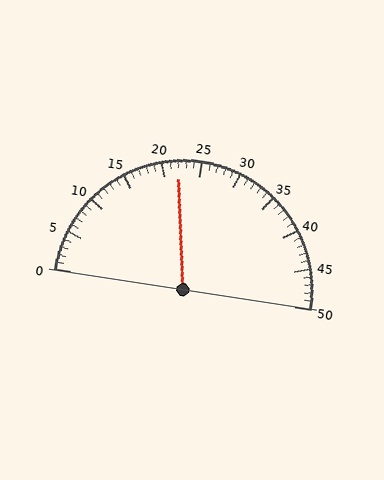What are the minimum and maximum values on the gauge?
The gauge ranges from 0 to 50.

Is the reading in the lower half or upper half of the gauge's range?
The reading is in the lower half of the range (0 to 50).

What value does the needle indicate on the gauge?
The needle indicates approximately 22.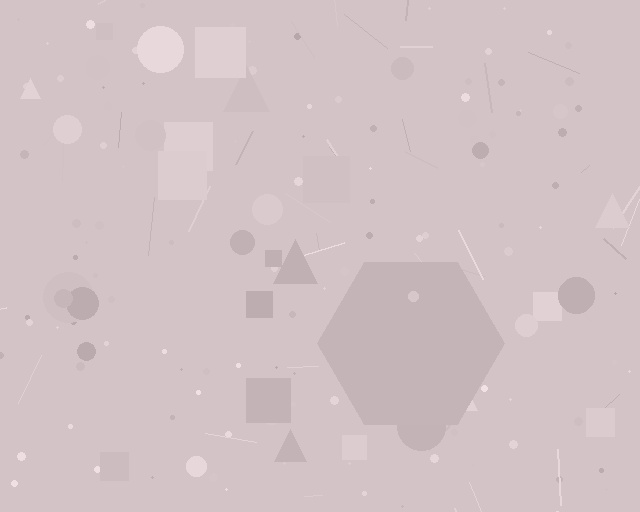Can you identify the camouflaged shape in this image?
The camouflaged shape is a hexagon.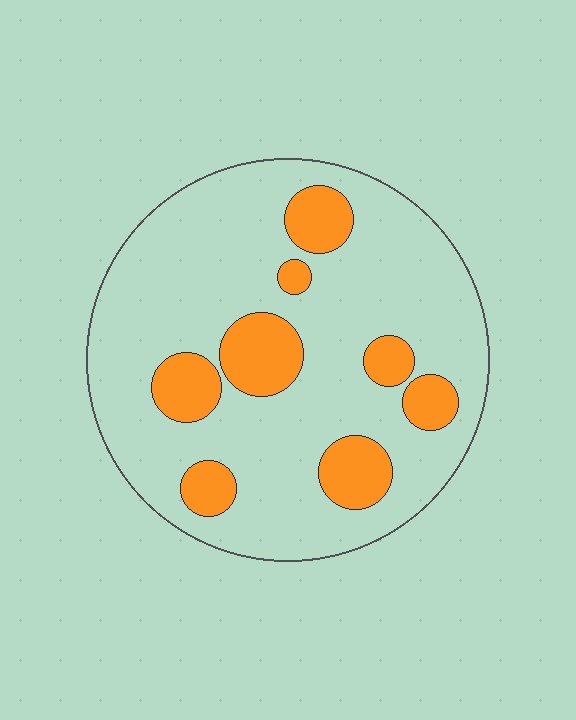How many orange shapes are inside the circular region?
8.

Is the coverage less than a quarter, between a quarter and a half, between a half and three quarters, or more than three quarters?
Less than a quarter.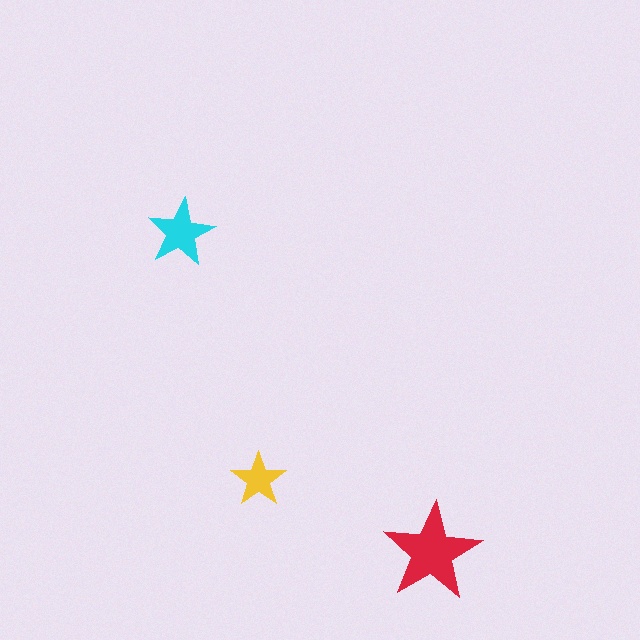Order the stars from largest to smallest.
the red one, the cyan one, the yellow one.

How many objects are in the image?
There are 3 objects in the image.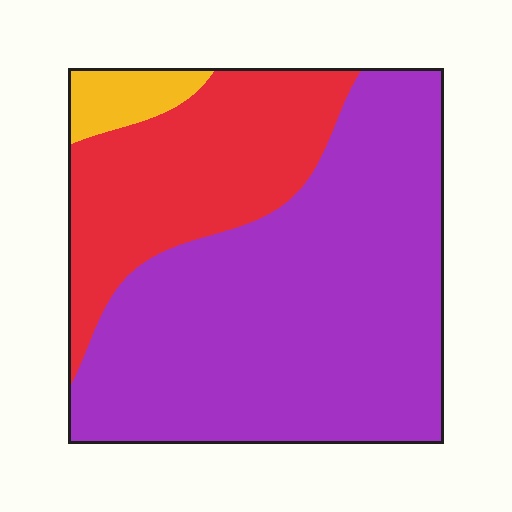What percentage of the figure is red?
Red covers around 30% of the figure.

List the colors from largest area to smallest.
From largest to smallest: purple, red, yellow.